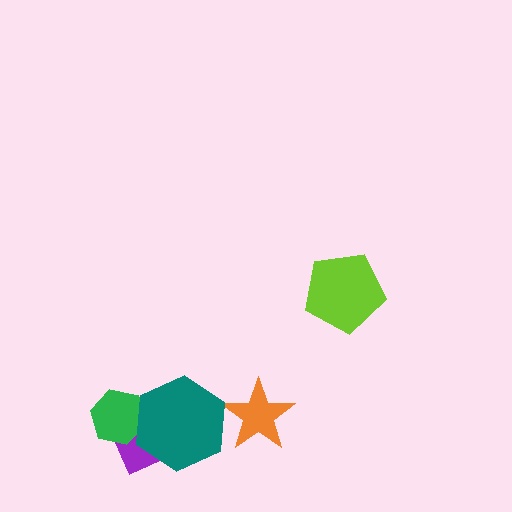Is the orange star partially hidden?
Yes, it is partially covered by another shape.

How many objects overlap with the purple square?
2 objects overlap with the purple square.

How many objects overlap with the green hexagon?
2 objects overlap with the green hexagon.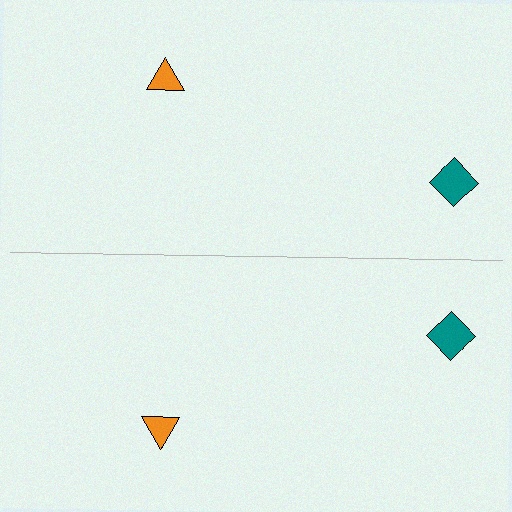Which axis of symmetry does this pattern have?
The pattern has a horizontal axis of symmetry running through the center of the image.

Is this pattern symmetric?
Yes, this pattern has bilateral (reflection) symmetry.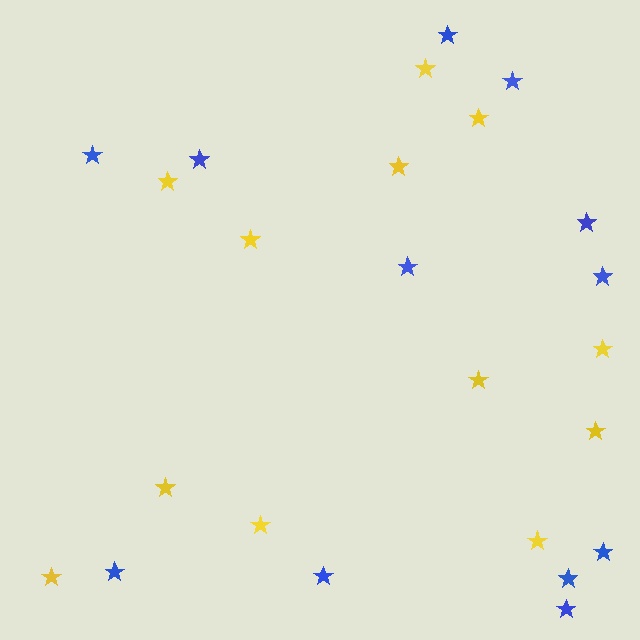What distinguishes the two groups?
There are 2 groups: one group of yellow stars (12) and one group of blue stars (12).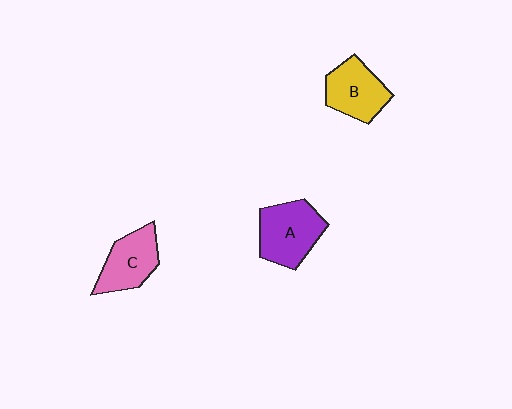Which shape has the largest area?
Shape A (purple).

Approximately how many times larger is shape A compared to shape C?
Approximately 1.2 times.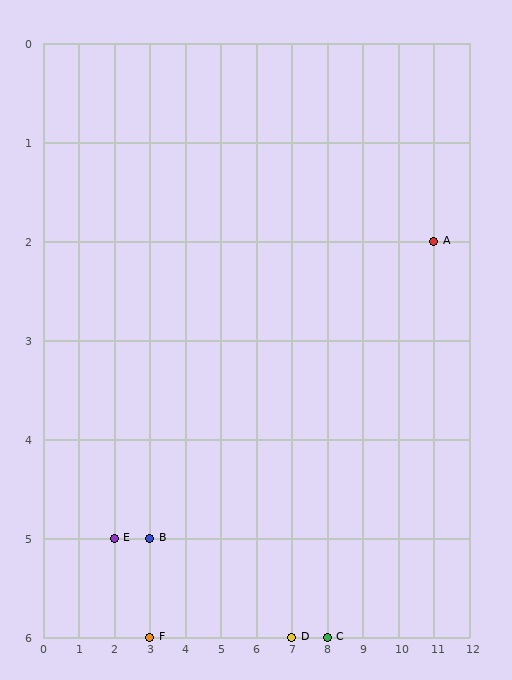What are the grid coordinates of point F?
Point F is at grid coordinates (3, 6).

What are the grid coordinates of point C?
Point C is at grid coordinates (8, 6).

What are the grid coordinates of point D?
Point D is at grid coordinates (7, 6).